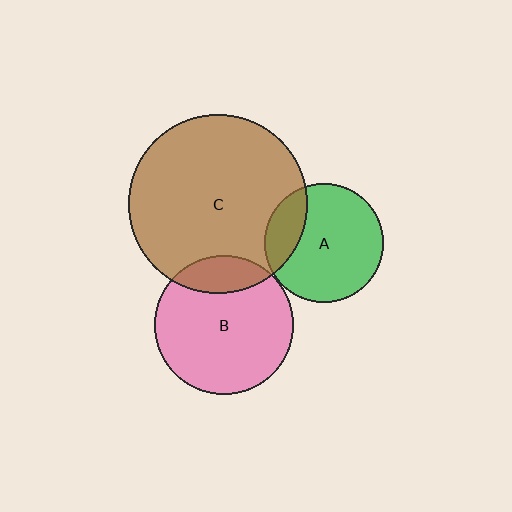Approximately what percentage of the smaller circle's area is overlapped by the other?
Approximately 20%.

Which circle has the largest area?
Circle C (brown).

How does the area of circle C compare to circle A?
Approximately 2.3 times.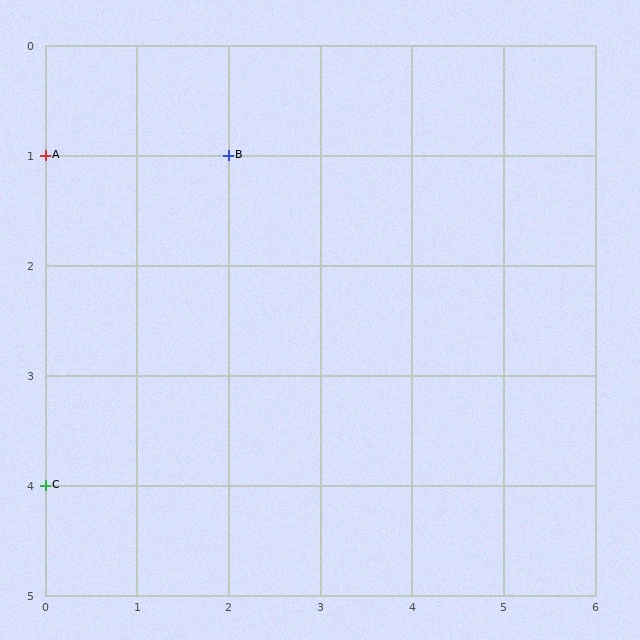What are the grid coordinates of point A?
Point A is at grid coordinates (0, 1).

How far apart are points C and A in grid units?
Points C and A are 3 rows apart.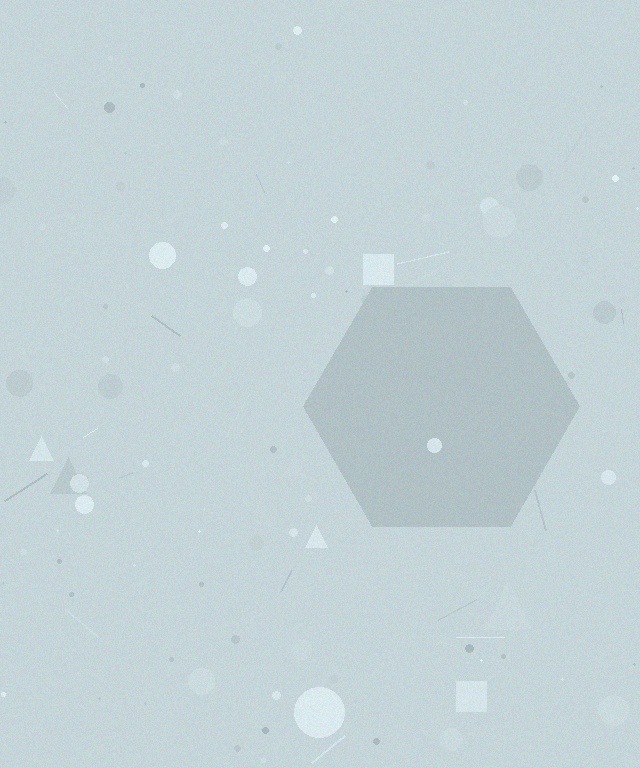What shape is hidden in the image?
A hexagon is hidden in the image.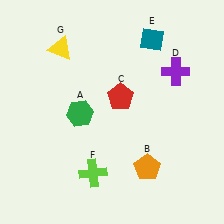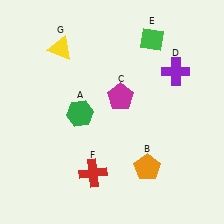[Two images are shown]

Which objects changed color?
C changed from red to magenta. E changed from teal to green. F changed from lime to red.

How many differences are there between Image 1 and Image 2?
There are 3 differences between the two images.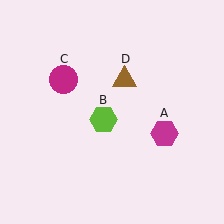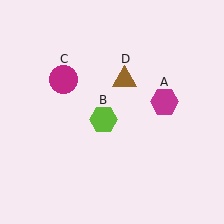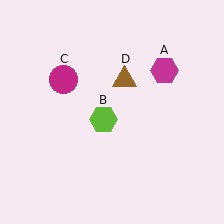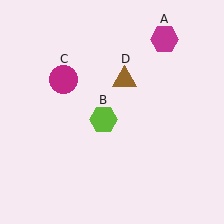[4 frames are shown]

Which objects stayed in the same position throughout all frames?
Lime hexagon (object B) and magenta circle (object C) and brown triangle (object D) remained stationary.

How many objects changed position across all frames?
1 object changed position: magenta hexagon (object A).